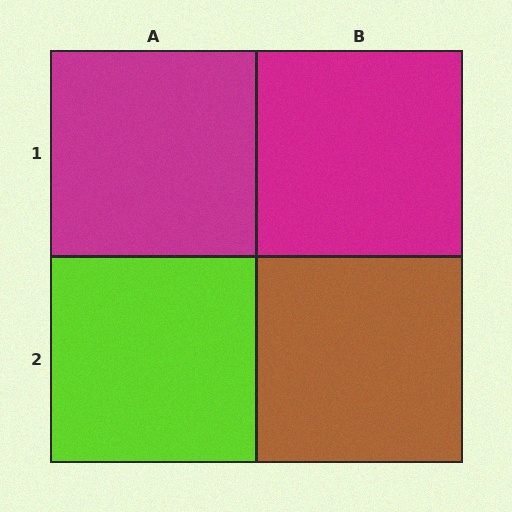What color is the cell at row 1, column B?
Magenta.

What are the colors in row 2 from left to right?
Lime, brown.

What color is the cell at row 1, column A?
Magenta.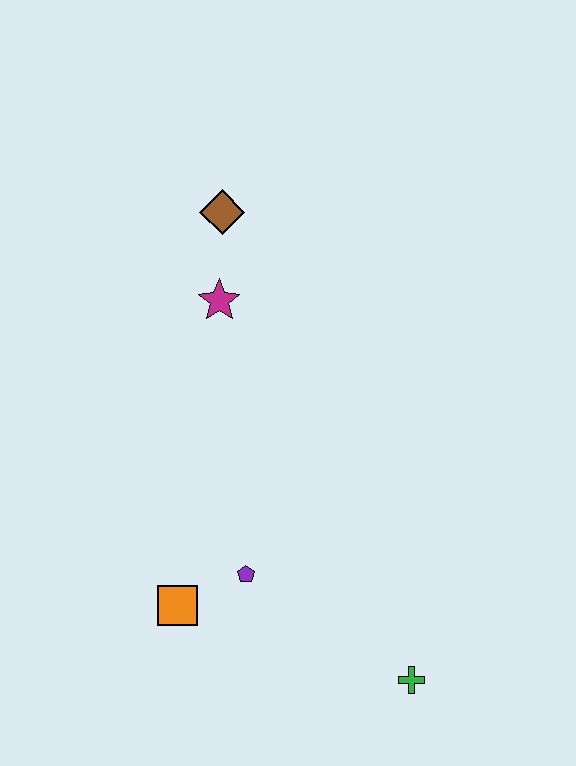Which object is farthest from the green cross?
The brown diamond is farthest from the green cross.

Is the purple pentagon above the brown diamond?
No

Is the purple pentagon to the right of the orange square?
Yes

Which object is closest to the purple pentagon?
The orange square is closest to the purple pentagon.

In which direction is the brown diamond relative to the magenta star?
The brown diamond is above the magenta star.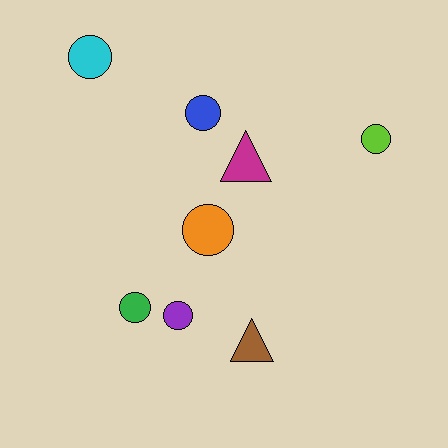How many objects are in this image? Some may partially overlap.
There are 8 objects.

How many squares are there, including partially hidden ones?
There are no squares.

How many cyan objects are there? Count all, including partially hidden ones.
There is 1 cyan object.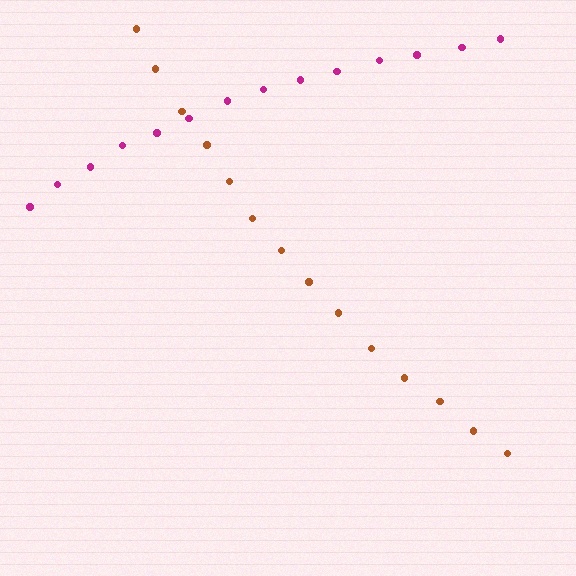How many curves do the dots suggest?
There are 2 distinct paths.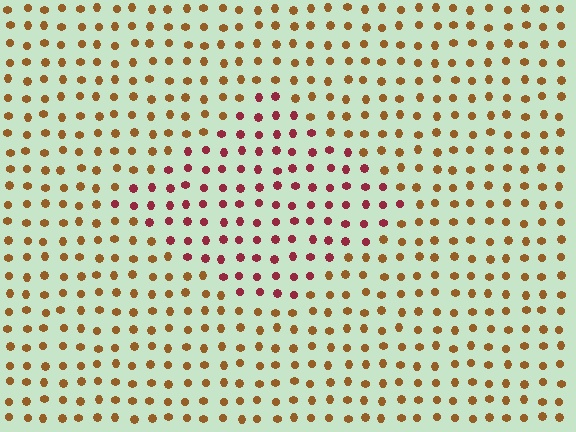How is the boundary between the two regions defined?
The boundary is defined purely by a slight shift in hue (about 43 degrees). Spacing, size, and orientation are identical on both sides.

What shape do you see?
I see a diamond.